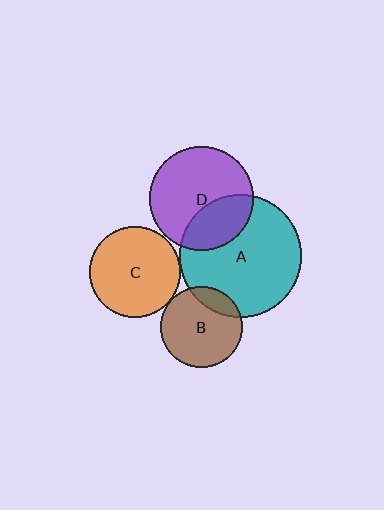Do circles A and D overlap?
Yes.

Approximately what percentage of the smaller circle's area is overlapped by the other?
Approximately 30%.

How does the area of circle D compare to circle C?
Approximately 1.3 times.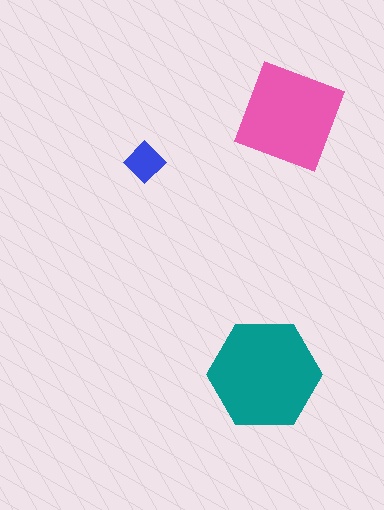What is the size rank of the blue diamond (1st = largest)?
3rd.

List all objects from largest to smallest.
The teal hexagon, the pink square, the blue diamond.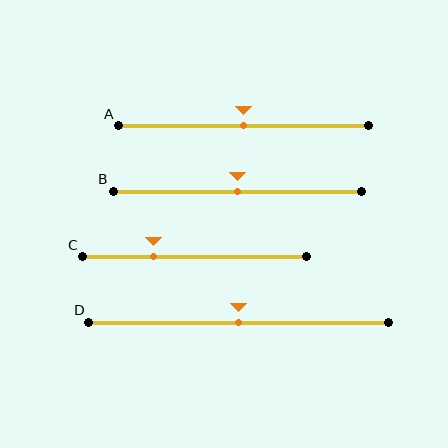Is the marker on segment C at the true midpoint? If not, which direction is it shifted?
No, the marker on segment C is shifted to the left by about 18% of the segment length.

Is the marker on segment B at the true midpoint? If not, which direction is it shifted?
Yes, the marker on segment B is at the true midpoint.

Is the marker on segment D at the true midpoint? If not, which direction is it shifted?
Yes, the marker on segment D is at the true midpoint.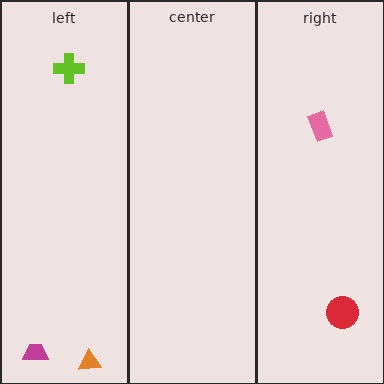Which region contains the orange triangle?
The left region.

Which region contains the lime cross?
The left region.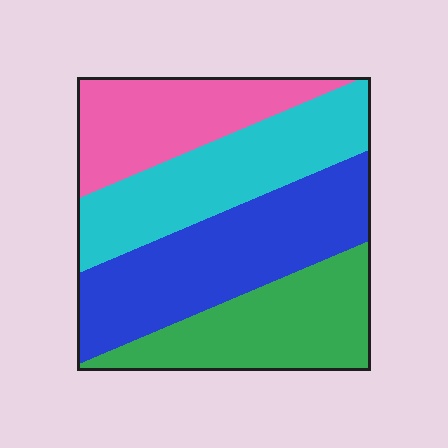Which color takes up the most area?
Blue, at roughly 30%.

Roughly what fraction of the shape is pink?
Pink covers roughly 20% of the shape.